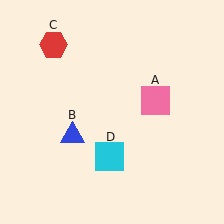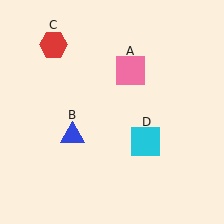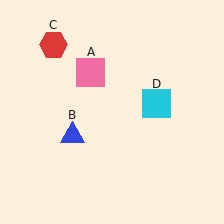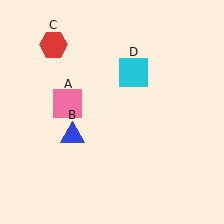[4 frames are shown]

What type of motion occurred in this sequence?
The pink square (object A), cyan square (object D) rotated counterclockwise around the center of the scene.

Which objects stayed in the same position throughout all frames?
Blue triangle (object B) and red hexagon (object C) remained stationary.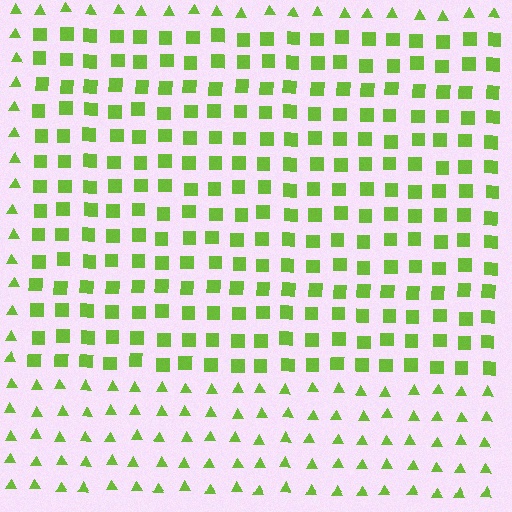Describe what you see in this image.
The image is filled with small lime elements arranged in a uniform grid. A rectangle-shaped region contains squares, while the surrounding area contains triangles. The boundary is defined purely by the change in element shape.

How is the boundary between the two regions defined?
The boundary is defined by a change in element shape: squares inside vs. triangles outside. All elements share the same color and spacing.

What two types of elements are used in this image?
The image uses squares inside the rectangle region and triangles outside it.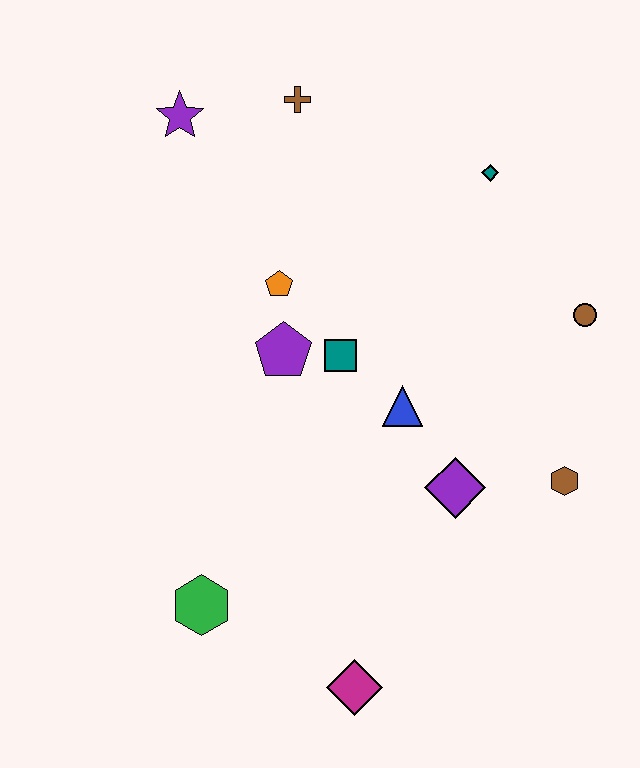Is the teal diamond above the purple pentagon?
Yes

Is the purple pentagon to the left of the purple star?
No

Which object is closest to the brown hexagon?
The purple diamond is closest to the brown hexagon.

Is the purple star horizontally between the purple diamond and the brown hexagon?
No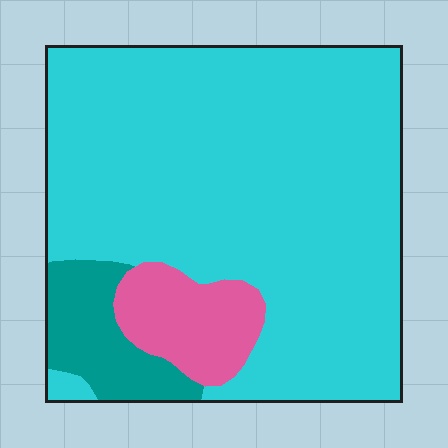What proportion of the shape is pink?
Pink takes up about one tenth (1/10) of the shape.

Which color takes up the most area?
Cyan, at roughly 80%.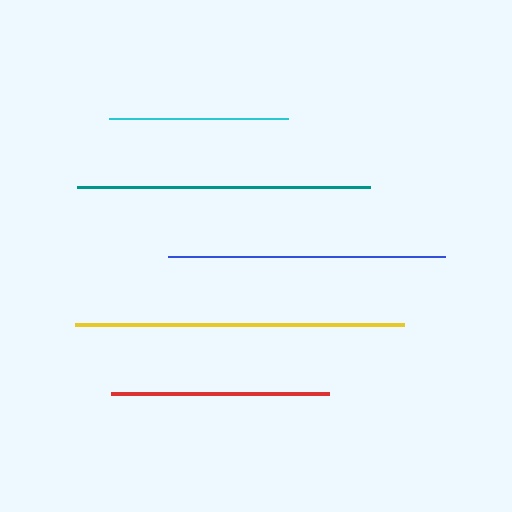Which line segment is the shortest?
The cyan line is the shortest at approximately 179 pixels.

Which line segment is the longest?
The yellow line is the longest at approximately 329 pixels.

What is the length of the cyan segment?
The cyan segment is approximately 179 pixels long.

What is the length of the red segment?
The red segment is approximately 218 pixels long.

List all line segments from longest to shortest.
From longest to shortest: yellow, teal, blue, red, cyan.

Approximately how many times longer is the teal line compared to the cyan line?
The teal line is approximately 1.6 times the length of the cyan line.